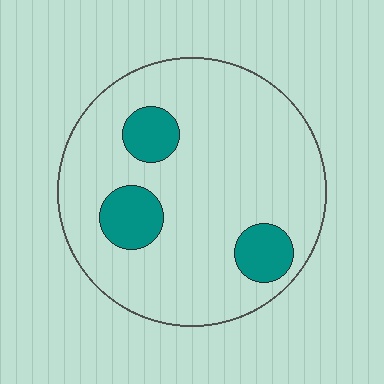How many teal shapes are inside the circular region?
3.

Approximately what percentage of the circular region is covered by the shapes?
Approximately 15%.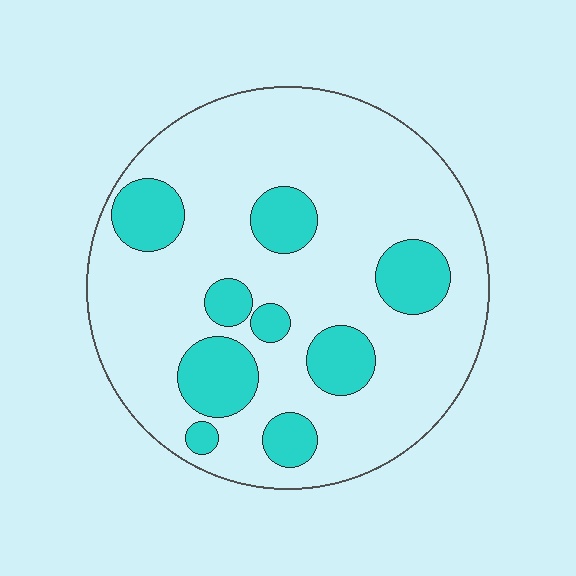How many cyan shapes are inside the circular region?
9.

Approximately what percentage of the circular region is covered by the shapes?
Approximately 20%.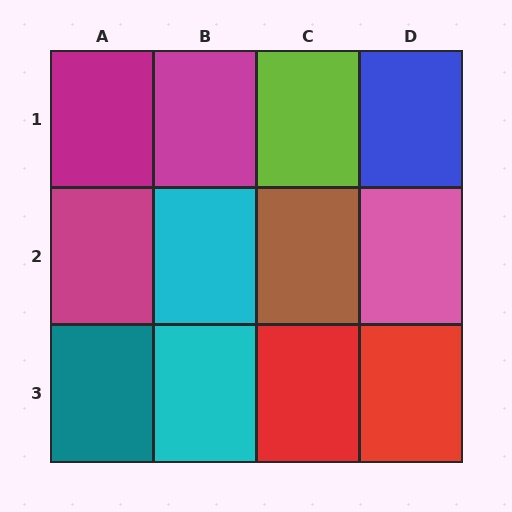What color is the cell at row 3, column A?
Teal.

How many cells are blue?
1 cell is blue.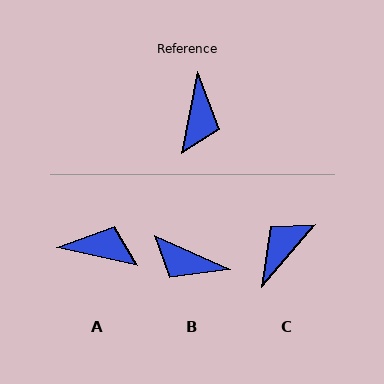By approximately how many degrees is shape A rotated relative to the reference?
Approximately 89 degrees counter-clockwise.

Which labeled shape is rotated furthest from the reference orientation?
C, about 151 degrees away.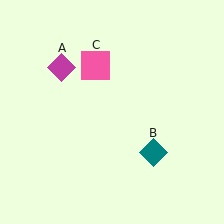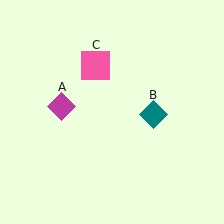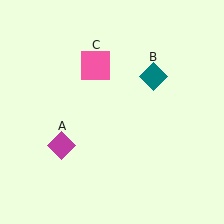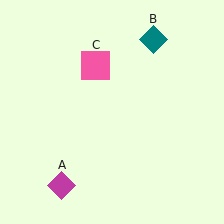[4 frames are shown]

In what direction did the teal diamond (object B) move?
The teal diamond (object B) moved up.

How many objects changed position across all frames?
2 objects changed position: magenta diamond (object A), teal diamond (object B).